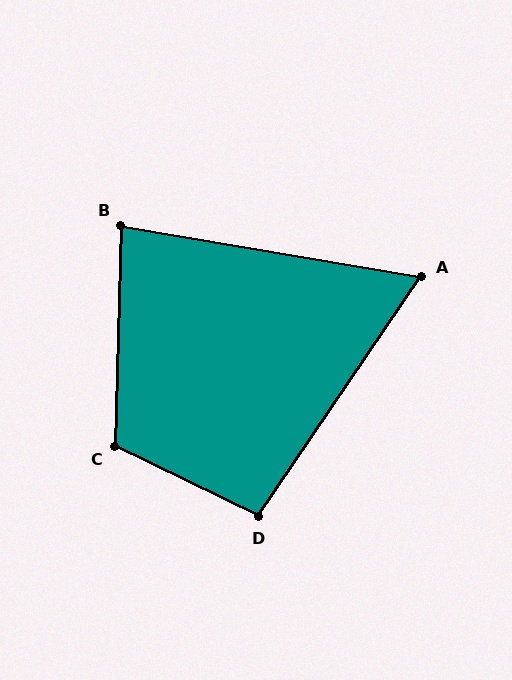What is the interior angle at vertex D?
Approximately 98 degrees (obtuse).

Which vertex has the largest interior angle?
C, at approximately 115 degrees.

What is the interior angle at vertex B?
Approximately 82 degrees (acute).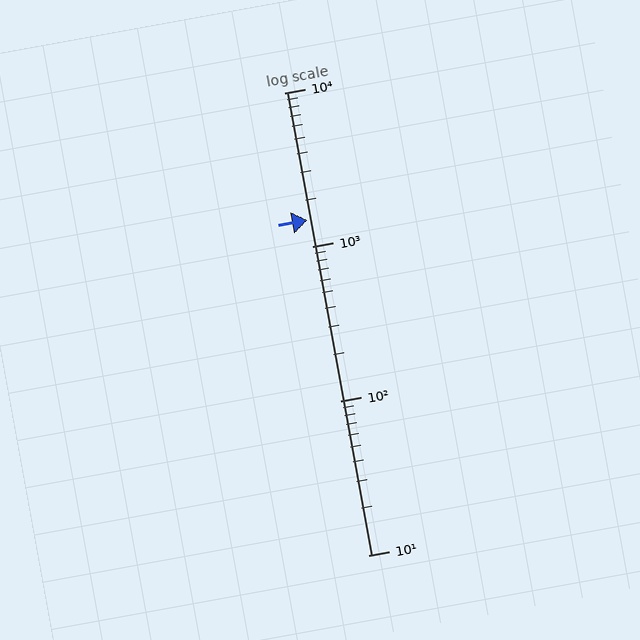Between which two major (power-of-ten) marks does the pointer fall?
The pointer is between 1000 and 10000.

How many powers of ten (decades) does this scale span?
The scale spans 3 decades, from 10 to 10000.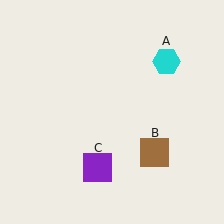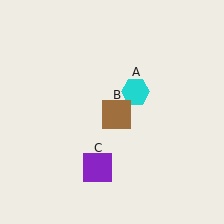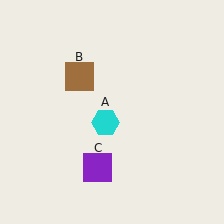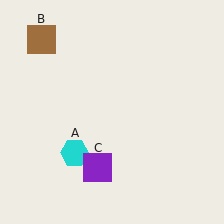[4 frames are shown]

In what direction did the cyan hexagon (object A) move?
The cyan hexagon (object A) moved down and to the left.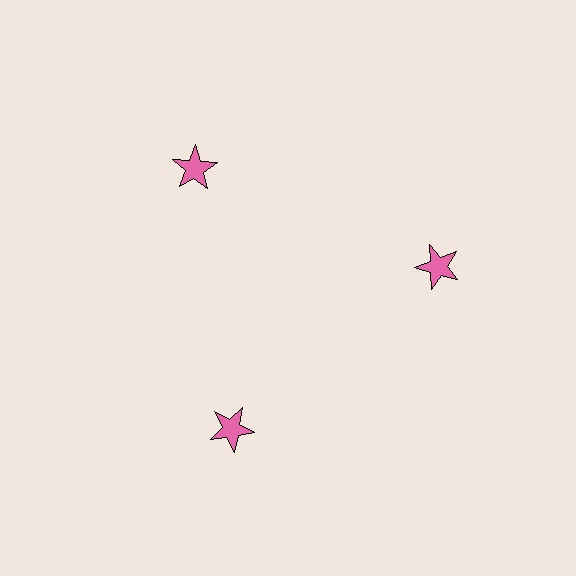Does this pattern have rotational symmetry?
Yes, this pattern has 3-fold rotational symmetry. It looks the same after rotating 120 degrees around the center.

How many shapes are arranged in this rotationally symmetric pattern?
There are 3 shapes, arranged in 3 groups of 1.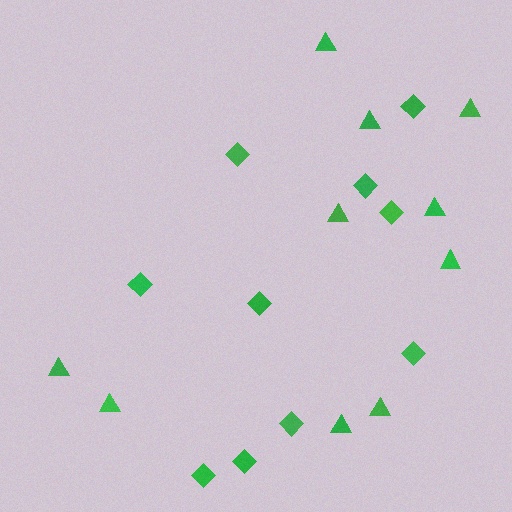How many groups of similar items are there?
There are 2 groups: one group of triangles (10) and one group of diamonds (10).